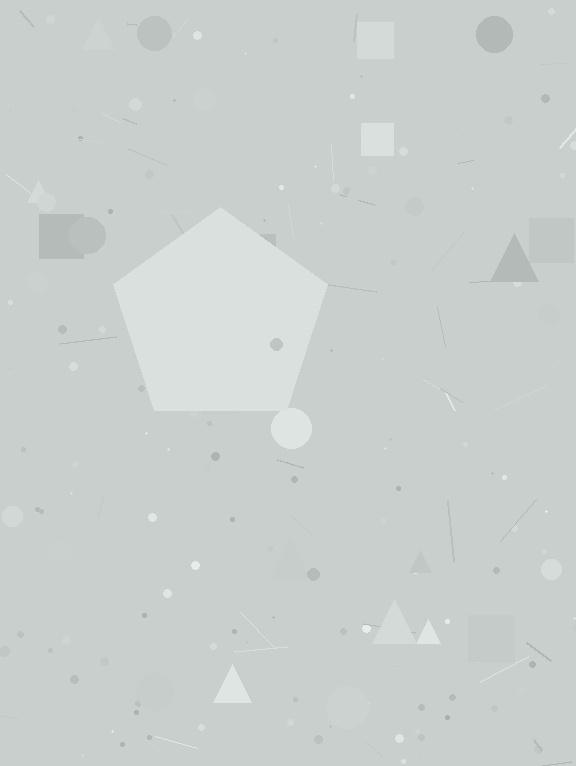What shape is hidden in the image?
A pentagon is hidden in the image.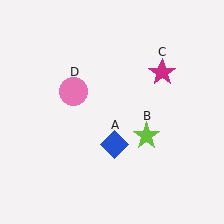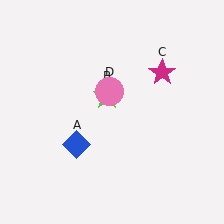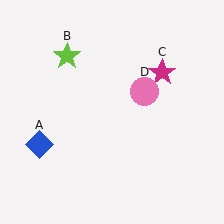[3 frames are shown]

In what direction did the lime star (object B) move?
The lime star (object B) moved up and to the left.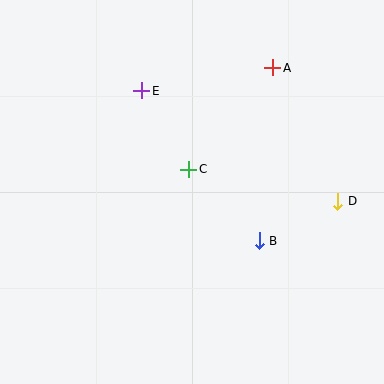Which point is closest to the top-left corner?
Point E is closest to the top-left corner.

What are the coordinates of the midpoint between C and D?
The midpoint between C and D is at (263, 185).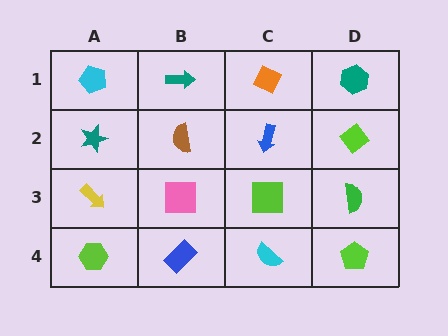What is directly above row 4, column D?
A green semicircle.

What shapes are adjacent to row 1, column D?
A lime diamond (row 2, column D), an orange diamond (row 1, column C).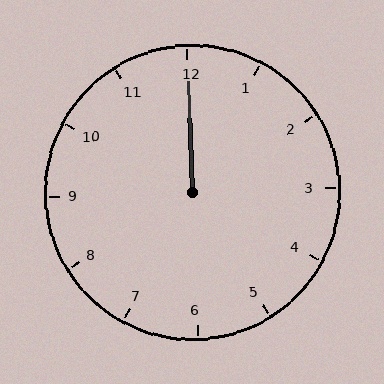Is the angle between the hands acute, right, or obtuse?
It is acute.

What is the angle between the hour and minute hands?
Approximately 0 degrees.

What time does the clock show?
12:00.